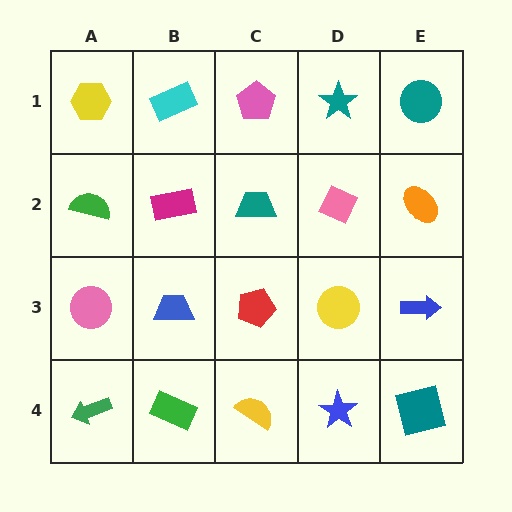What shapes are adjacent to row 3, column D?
A pink diamond (row 2, column D), a blue star (row 4, column D), a red pentagon (row 3, column C), a blue arrow (row 3, column E).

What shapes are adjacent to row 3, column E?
An orange ellipse (row 2, column E), a teal square (row 4, column E), a yellow circle (row 3, column D).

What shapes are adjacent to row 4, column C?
A red pentagon (row 3, column C), a green rectangle (row 4, column B), a blue star (row 4, column D).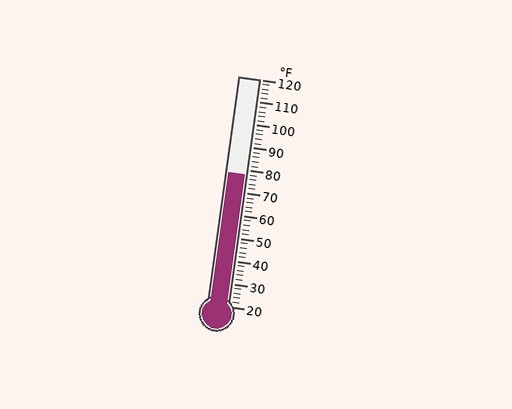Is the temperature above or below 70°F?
The temperature is above 70°F.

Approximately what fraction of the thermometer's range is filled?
The thermometer is filled to approximately 60% of its range.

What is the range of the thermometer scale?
The thermometer scale ranges from 20°F to 120°F.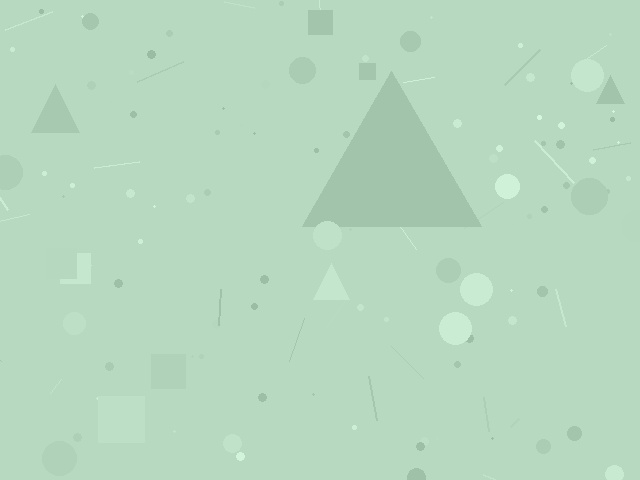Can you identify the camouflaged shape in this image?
The camouflaged shape is a triangle.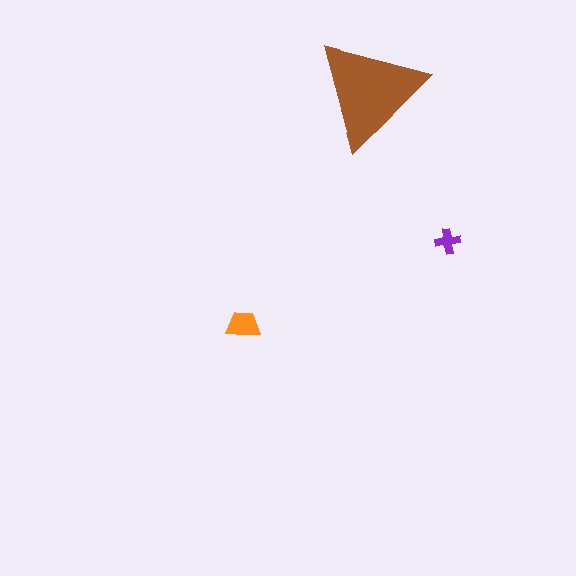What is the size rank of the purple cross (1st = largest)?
3rd.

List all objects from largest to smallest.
The brown triangle, the orange trapezoid, the purple cross.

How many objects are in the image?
There are 3 objects in the image.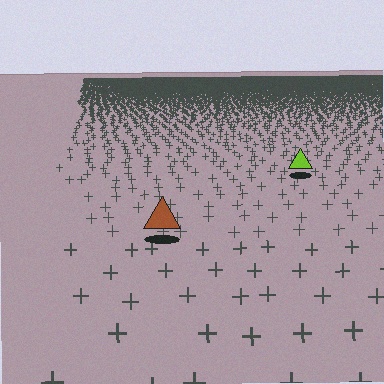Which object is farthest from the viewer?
The lime triangle is farthest from the viewer. It appears smaller and the ground texture around it is denser.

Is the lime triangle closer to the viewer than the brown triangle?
No. The brown triangle is closer — you can tell from the texture gradient: the ground texture is coarser near it.